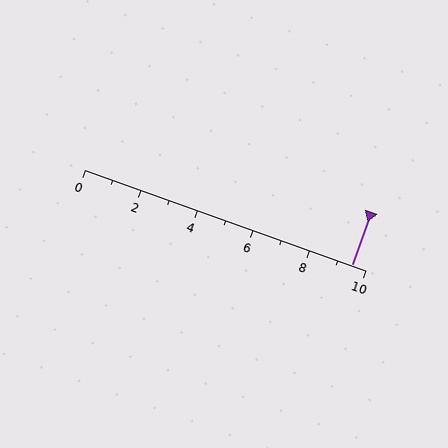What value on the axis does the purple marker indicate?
The marker indicates approximately 9.5.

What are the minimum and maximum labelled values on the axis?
The axis runs from 0 to 10.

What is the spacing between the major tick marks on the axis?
The major ticks are spaced 2 apart.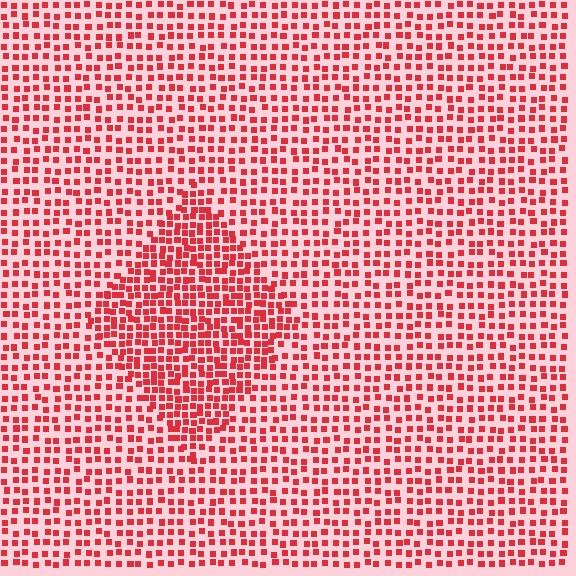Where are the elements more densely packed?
The elements are more densely packed inside the diamond boundary.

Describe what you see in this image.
The image contains small red elements arranged at two different densities. A diamond-shaped region is visible where the elements are more densely packed than the surrounding area.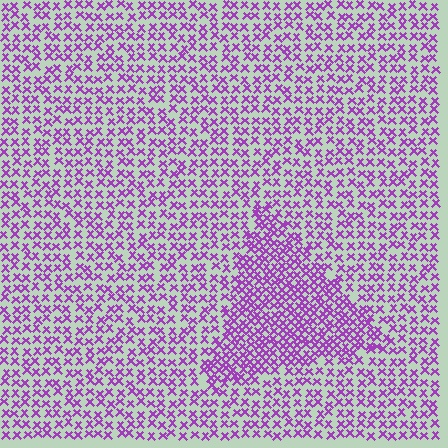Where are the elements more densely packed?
The elements are more densely packed inside the triangle boundary.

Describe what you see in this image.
The image contains small purple elements arranged at two different densities. A triangle-shaped region is visible where the elements are more densely packed than the surrounding area.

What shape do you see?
I see a triangle.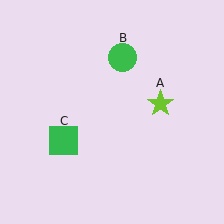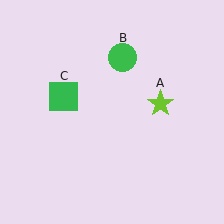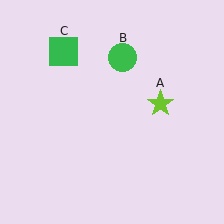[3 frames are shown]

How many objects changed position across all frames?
1 object changed position: green square (object C).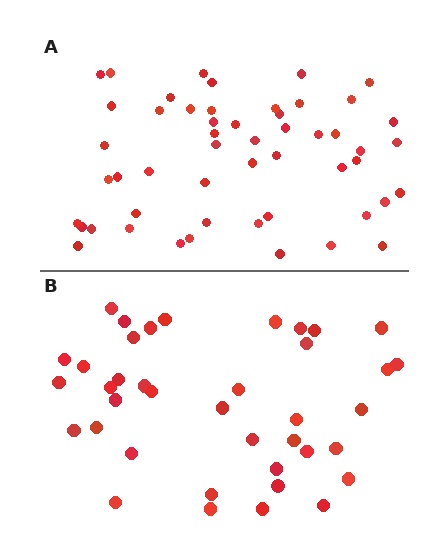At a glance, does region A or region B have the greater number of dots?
Region A (the top region) has more dots.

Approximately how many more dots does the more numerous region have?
Region A has approximately 15 more dots than region B.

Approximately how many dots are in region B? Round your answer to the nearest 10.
About 40 dots. (The exact count is 39, which rounds to 40.)